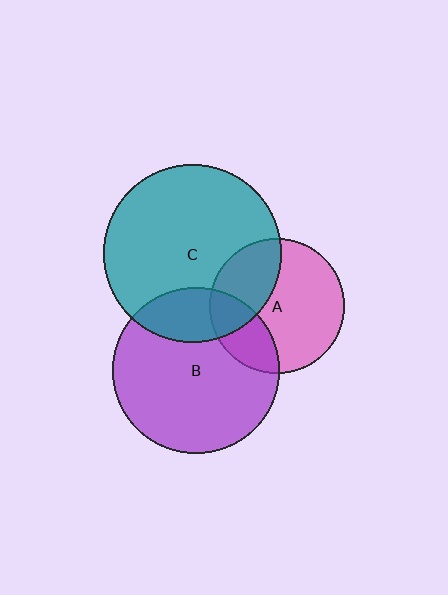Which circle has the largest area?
Circle C (teal).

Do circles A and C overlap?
Yes.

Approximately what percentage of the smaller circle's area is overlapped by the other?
Approximately 35%.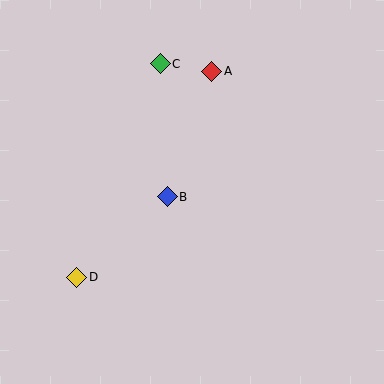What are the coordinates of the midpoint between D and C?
The midpoint between D and C is at (119, 170).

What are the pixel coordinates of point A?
Point A is at (212, 71).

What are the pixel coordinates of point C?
Point C is at (160, 64).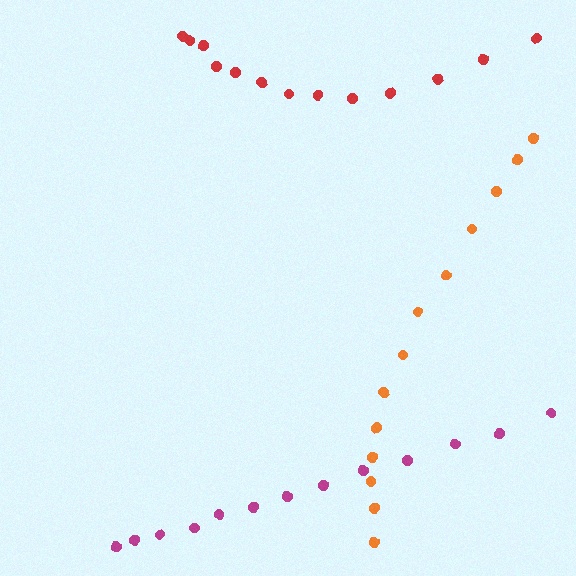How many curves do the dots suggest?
There are 3 distinct paths.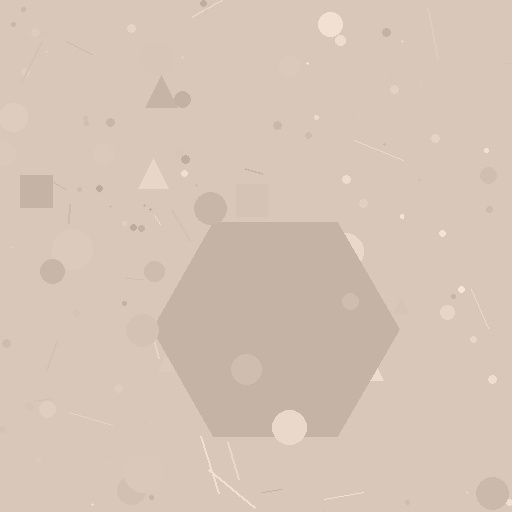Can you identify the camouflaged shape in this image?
The camouflaged shape is a hexagon.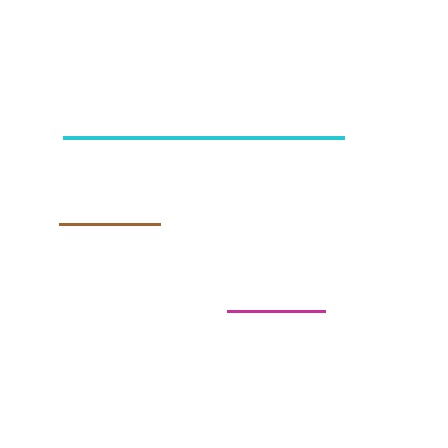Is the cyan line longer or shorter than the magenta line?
The cyan line is longer than the magenta line.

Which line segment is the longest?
The cyan line is the longest at approximately 281 pixels.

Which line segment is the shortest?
The magenta line is the shortest at approximately 98 pixels.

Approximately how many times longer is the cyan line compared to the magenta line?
The cyan line is approximately 2.9 times the length of the magenta line.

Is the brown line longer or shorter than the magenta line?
The brown line is longer than the magenta line.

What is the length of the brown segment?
The brown segment is approximately 100 pixels long.